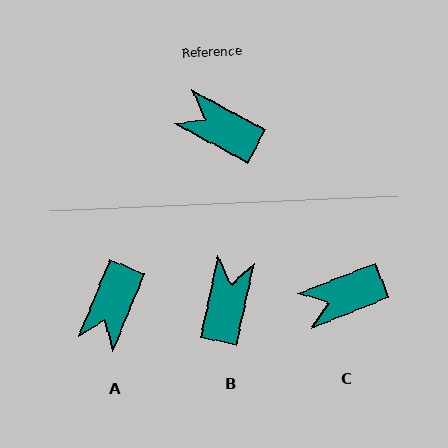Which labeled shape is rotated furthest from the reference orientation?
A, about 96 degrees away.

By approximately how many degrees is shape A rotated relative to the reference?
Approximately 96 degrees counter-clockwise.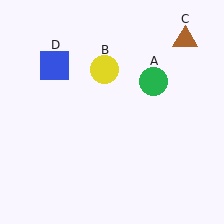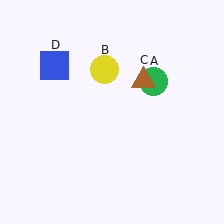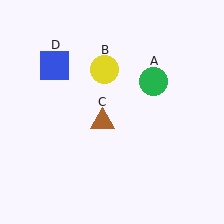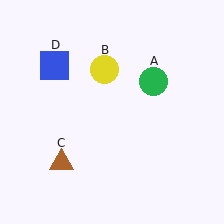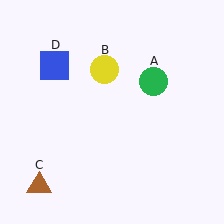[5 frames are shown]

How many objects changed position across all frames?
1 object changed position: brown triangle (object C).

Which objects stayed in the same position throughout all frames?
Green circle (object A) and yellow circle (object B) and blue square (object D) remained stationary.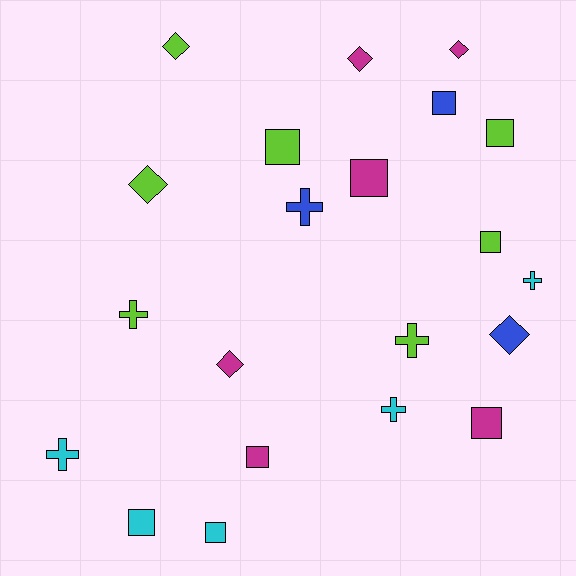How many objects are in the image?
There are 21 objects.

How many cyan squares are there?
There are 2 cyan squares.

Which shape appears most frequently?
Square, with 9 objects.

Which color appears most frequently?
Lime, with 7 objects.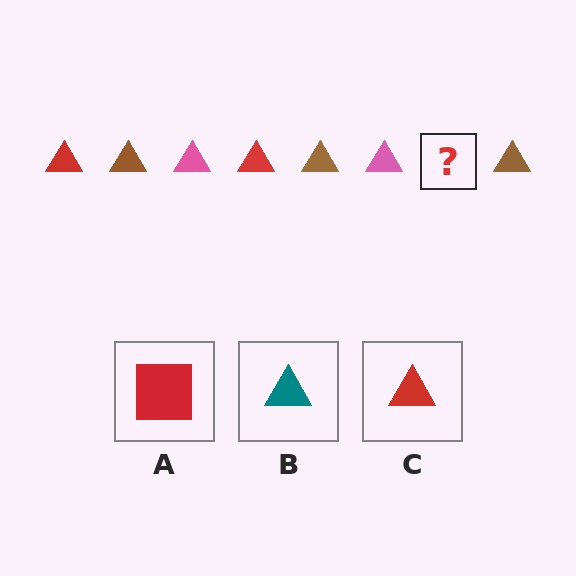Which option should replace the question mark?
Option C.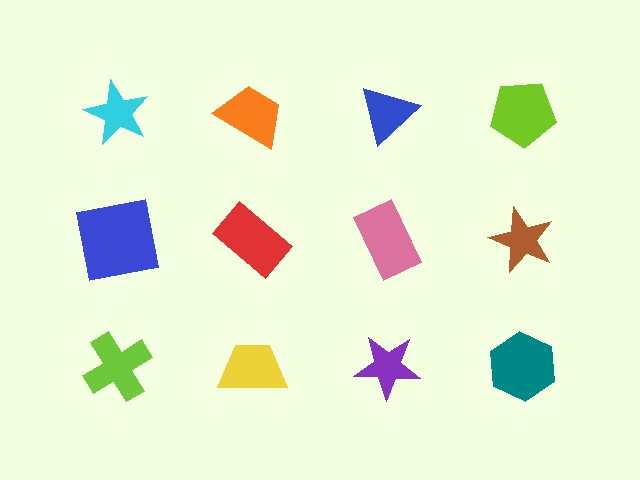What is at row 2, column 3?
A pink rectangle.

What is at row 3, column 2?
A yellow trapezoid.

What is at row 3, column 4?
A teal hexagon.